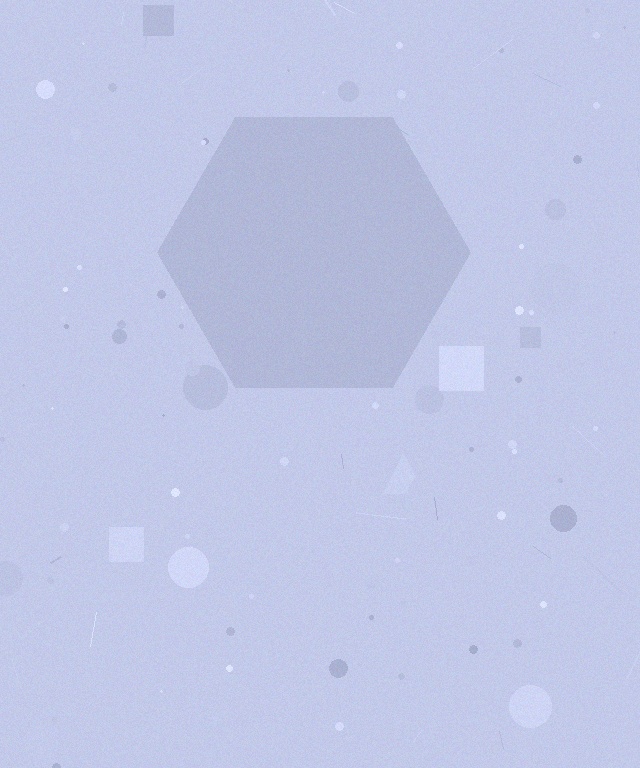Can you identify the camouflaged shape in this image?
The camouflaged shape is a hexagon.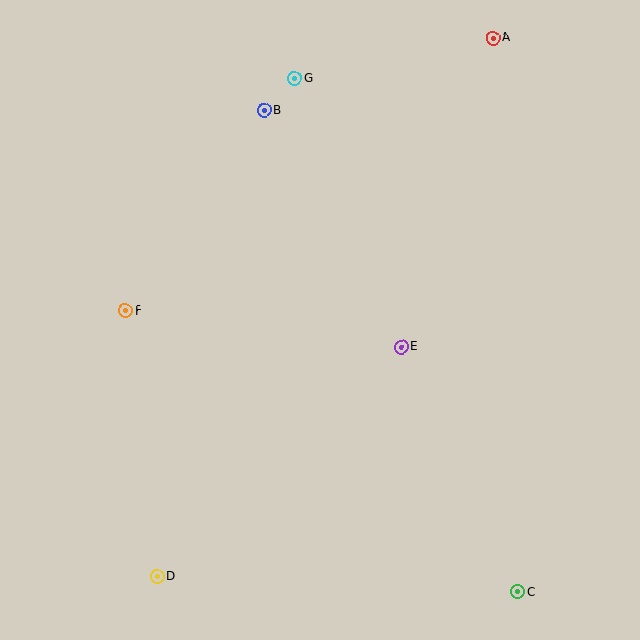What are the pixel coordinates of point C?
Point C is at (518, 592).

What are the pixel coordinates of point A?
Point A is at (493, 38).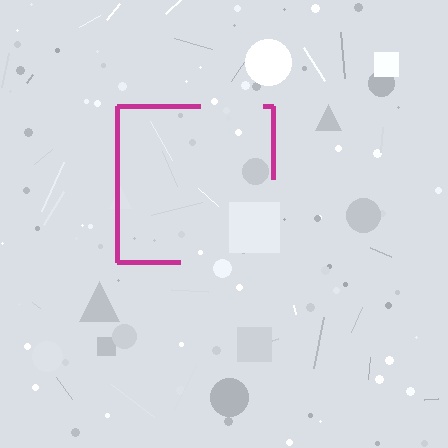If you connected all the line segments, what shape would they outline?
They would outline a square.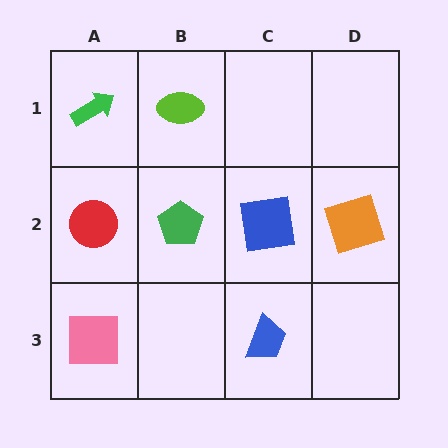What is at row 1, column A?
A green arrow.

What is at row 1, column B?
A lime ellipse.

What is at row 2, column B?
A green pentagon.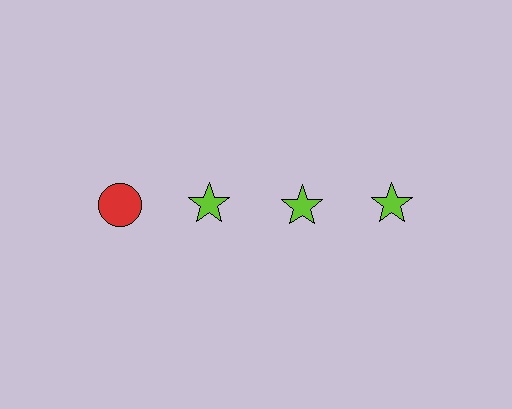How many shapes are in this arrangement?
There are 4 shapes arranged in a grid pattern.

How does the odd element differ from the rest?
It differs in both color (red instead of lime) and shape (circle instead of star).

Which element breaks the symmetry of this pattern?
The red circle in the top row, leftmost column breaks the symmetry. All other shapes are lime stars.